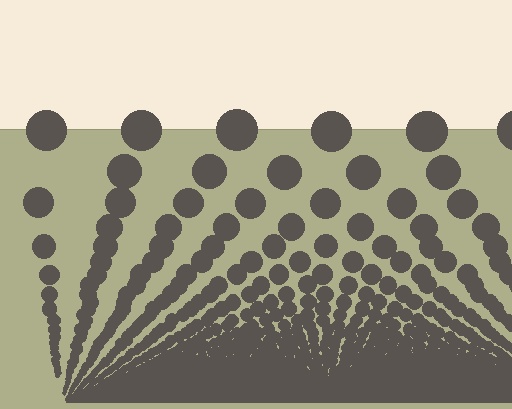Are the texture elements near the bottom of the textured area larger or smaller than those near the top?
Smaller. The gradient is inverted — elements near the bottom are smaller and denser.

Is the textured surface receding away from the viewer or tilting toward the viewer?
The surface appears to tilt toward the viewer. Texture elements get larger and sparser toward the top.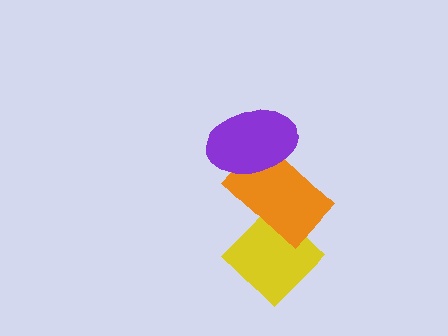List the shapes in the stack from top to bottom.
From top to bottom: the purple ellipse, the orange rectangle, the yellow diamond.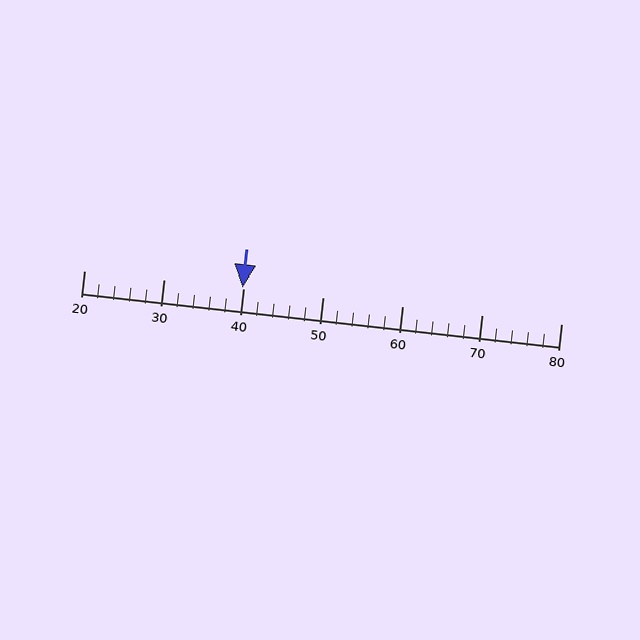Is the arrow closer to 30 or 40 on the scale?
The arrow is closer to 40.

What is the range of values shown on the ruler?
The ruler shows values from 20 to 80.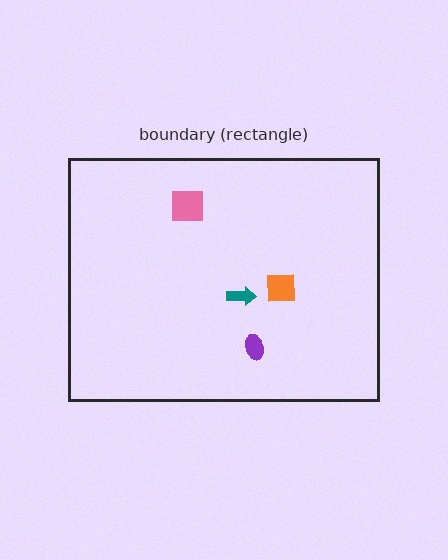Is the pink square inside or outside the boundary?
Inside.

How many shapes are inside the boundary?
4 inside, 0 outside.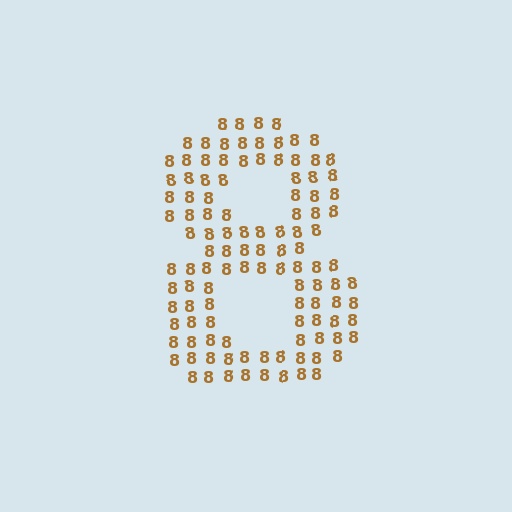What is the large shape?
The large shape is the digit 8.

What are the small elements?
The small elements are digit 8's.